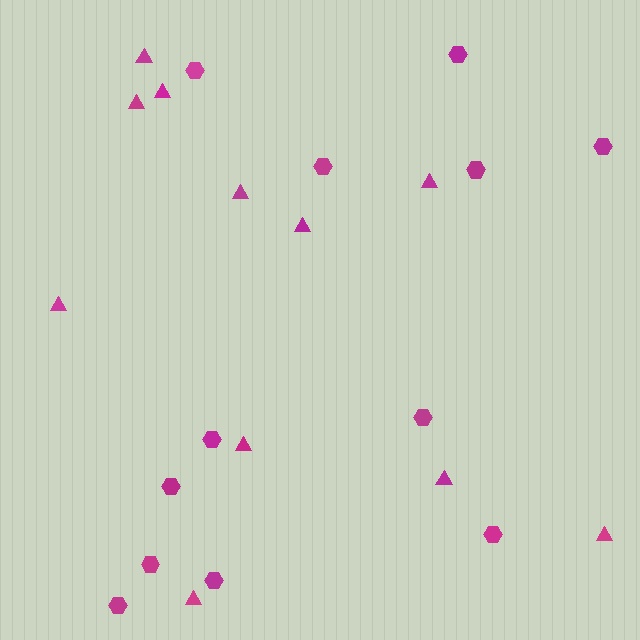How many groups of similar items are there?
There are 2 groups: one group of hexagons (12) and one group of triangles (11).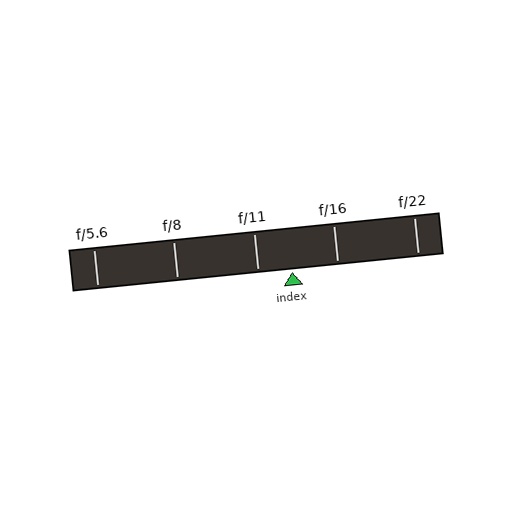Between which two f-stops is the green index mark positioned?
The index mark is between f/11 and f/16.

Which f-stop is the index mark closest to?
The index mark is closest to f/11.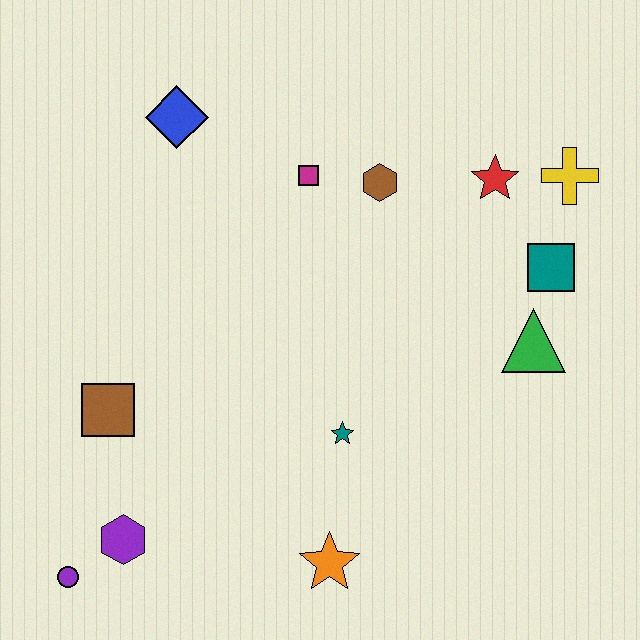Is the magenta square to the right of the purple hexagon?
Yes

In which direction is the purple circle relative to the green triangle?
The purple circle is to the left of the green triangle.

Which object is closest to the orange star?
The teal star is closest to the orange star.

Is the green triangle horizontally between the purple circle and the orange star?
No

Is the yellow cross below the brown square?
No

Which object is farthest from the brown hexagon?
The purple circle is farthest from the brown hexagon.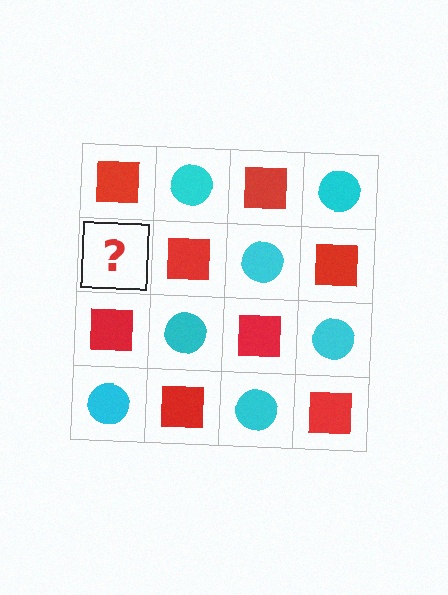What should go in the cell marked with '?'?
The missing cell should contain a cyan circle.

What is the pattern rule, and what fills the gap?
The rule is that it alternates red square and cyan circle in a checkerboard pattern. The gap should be filled with a cyan circle.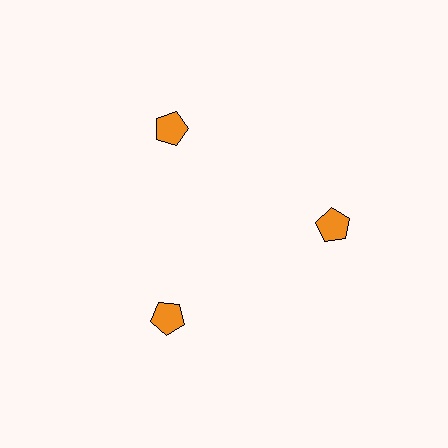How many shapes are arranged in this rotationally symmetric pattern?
There are 3 shapes, arranged in 3 groups of 1.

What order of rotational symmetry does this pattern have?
This pattern has 3-fold rotational symmetry.